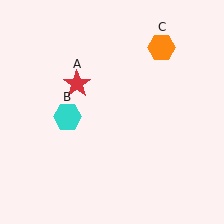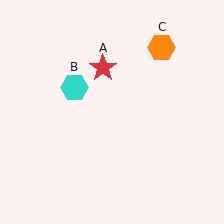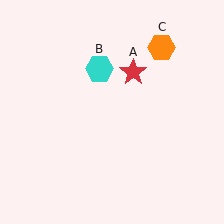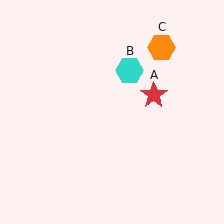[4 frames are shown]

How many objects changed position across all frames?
2 objects changed position: red star (object A), cyan hexagon (object B).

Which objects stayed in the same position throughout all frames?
Orange hexagon (object C) remained stationary.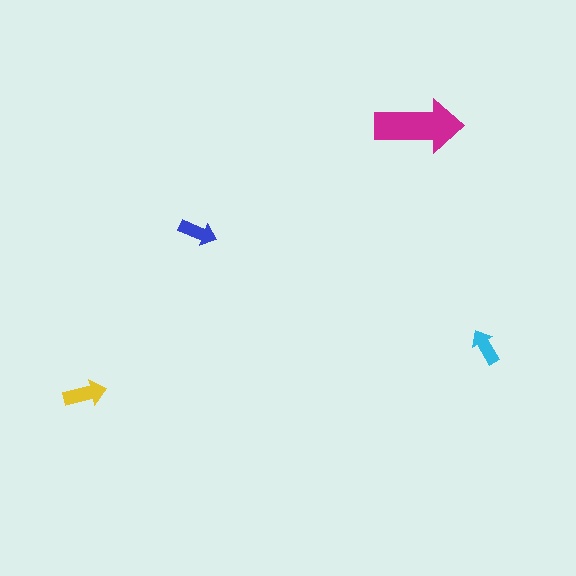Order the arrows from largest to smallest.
the magenta one, the yellow one, the blue one, the cyan one.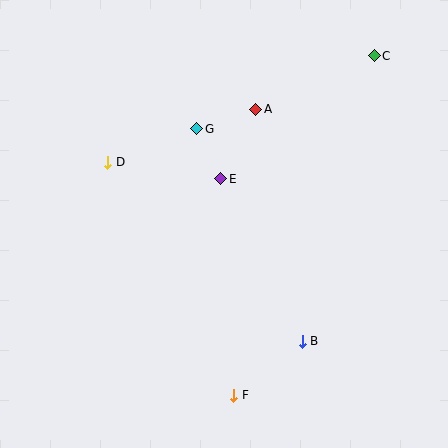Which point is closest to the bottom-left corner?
Point F is closest to the bottom-left corner.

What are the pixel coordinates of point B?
Point B is at (302, 341).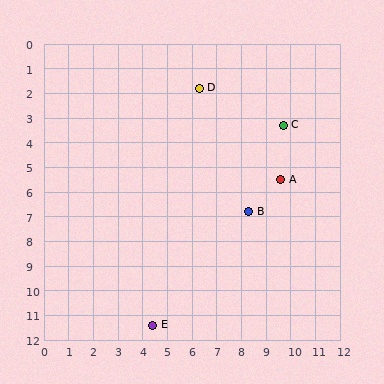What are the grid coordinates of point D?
Point D is at approximately (6.3, 1.8).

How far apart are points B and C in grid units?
Points B and C are about 3.8 grid units apart.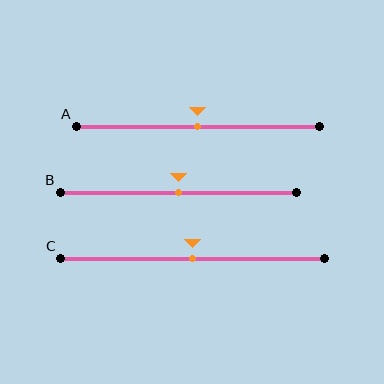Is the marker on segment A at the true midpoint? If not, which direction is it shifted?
Yes, the marker on segment A is at the true midpoint.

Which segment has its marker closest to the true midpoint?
Segment A has its marker closest to the true midpoint.